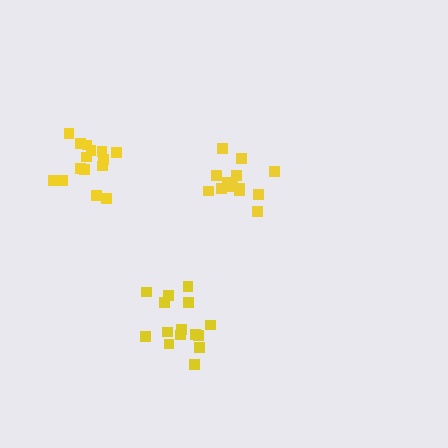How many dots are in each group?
Group 1: 15 dots, Group 2: 14 dots, Group 3: 15 dots (44 total).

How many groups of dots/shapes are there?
There are 3 groups.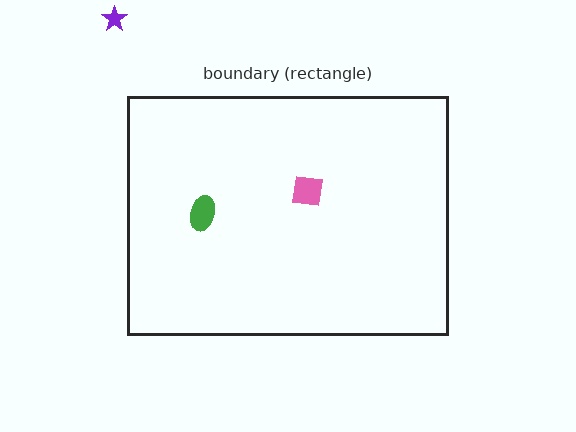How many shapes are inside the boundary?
2 inside, 1 outside.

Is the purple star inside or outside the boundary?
Outside.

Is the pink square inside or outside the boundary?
Inside.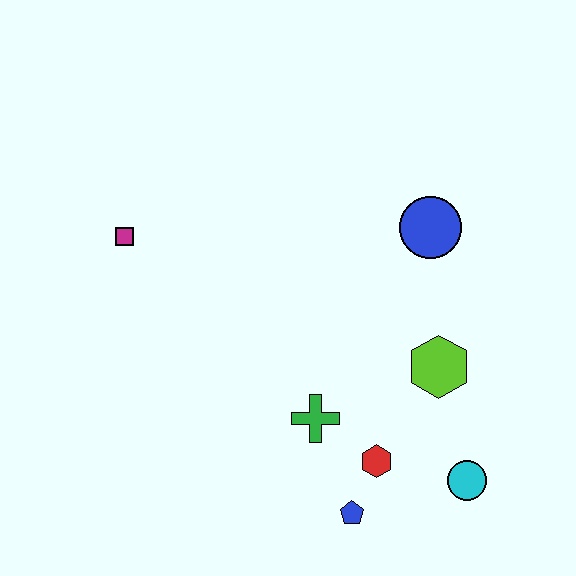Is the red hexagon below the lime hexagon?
Yes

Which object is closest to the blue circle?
The lime hexagon is closest to the blue circle.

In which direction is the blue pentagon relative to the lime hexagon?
The blue pentagon is below the lime hexagon.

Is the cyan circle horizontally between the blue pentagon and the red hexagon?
No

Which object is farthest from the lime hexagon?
The magenta square is farthest from the lime hexagon.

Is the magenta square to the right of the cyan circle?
No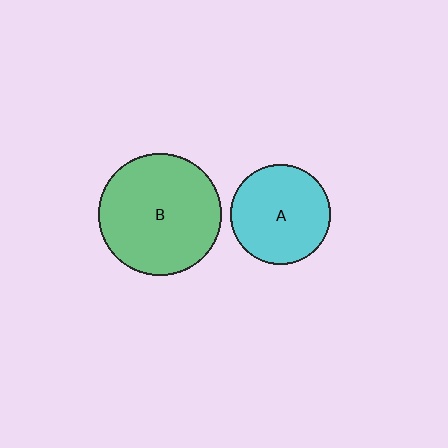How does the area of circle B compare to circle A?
Approximately 1.5 times.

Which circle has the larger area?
Circle B (green).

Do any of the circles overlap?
No, none of the circles overlap.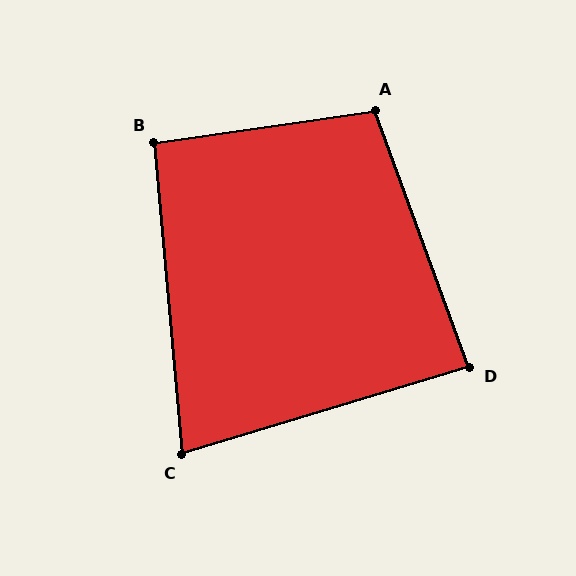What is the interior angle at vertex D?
Approximately 87 degrees (approximately right).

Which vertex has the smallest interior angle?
C, at approximately 78 degrees.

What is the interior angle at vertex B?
Approximately 93 degrees (approximately right).